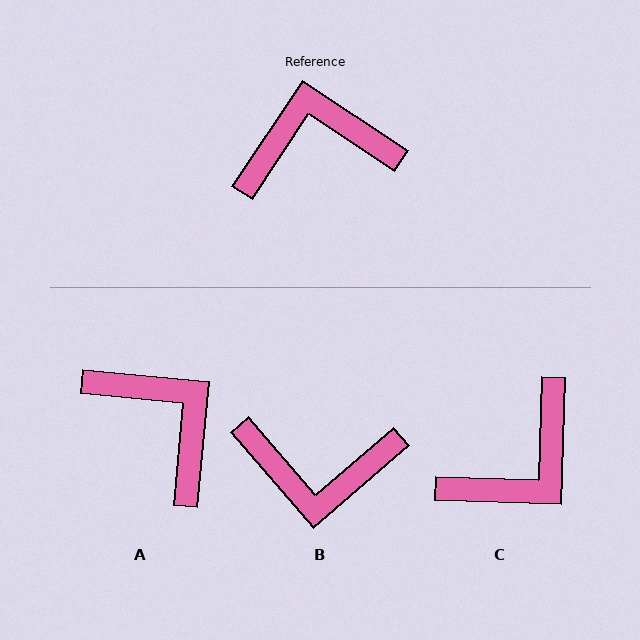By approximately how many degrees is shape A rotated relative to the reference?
Approximately 62 degrees clockwise.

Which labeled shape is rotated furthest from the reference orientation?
B, about 164 degrees away.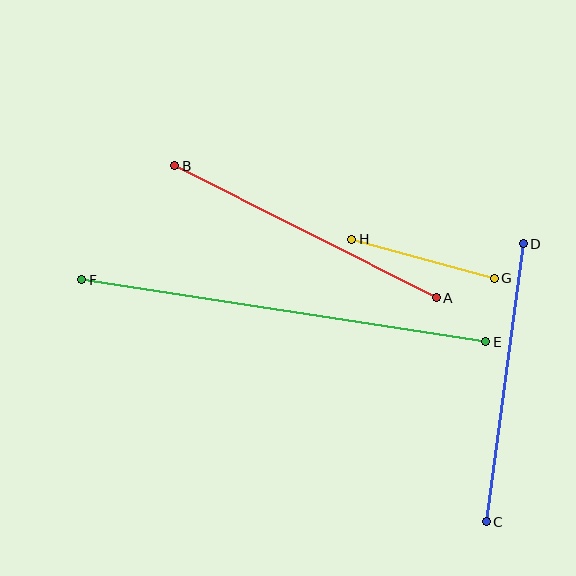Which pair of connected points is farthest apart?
Points E and F are farthest apart.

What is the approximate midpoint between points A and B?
The midpoint is at approximately (305, 232) pixels.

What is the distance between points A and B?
The distance is approximately 293 pixels.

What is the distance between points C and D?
The distance is approximately 281 pixels.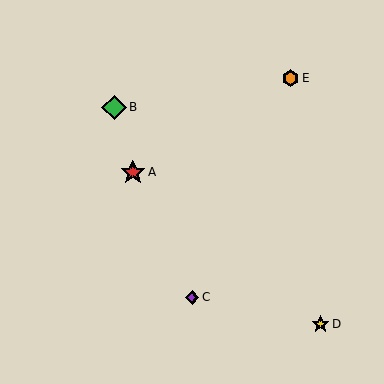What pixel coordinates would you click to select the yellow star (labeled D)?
Click at (321, 324) to select the yellow star D.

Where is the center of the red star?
The center of the red star is at (133, 172).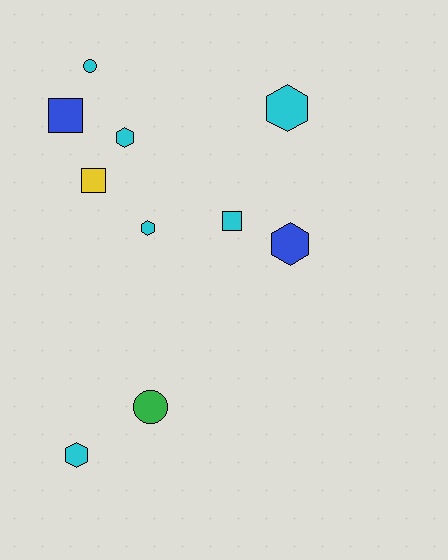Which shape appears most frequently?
Hexagon, with 5 objects.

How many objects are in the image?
There are 10 objects.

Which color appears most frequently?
Cyan, with 6 objects.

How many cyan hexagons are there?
There are 4 cyan hexagons.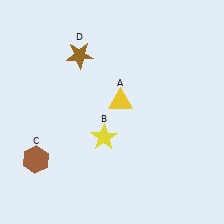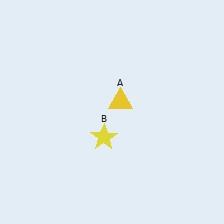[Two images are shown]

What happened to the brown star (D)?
The brown star (D) was removed in Image 2. It was in the top-left area of Image 1.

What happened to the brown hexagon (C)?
The brown hexagon (C) was removed in Image 2. It was in the bottom-left area of Image 1.